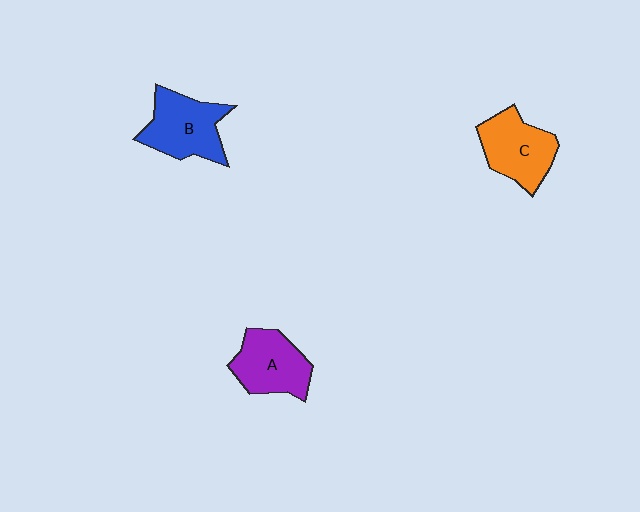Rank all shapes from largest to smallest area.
From largest to smallest: B (blue), C (orange), A (purple).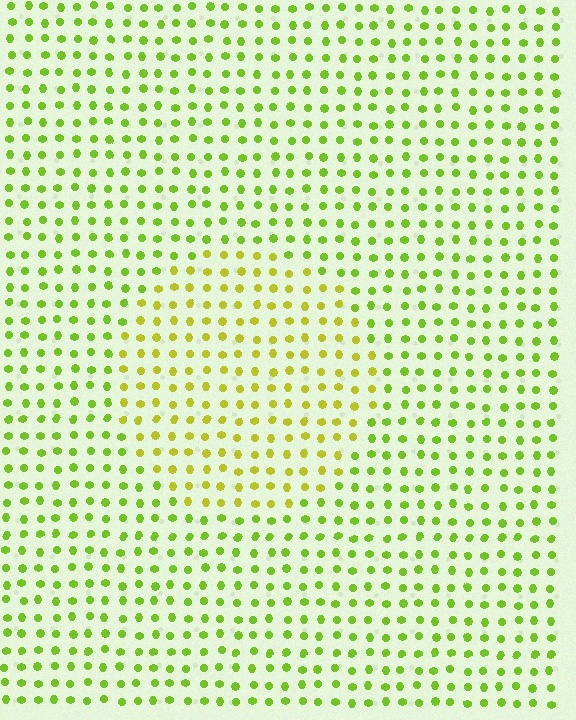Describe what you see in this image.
The image is filled with small lime elements in a uniform arrangement. A circle-shaped region is visible where the elements are tinted to a slightly different hue, forming a subtle color boundary.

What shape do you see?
I see a circle.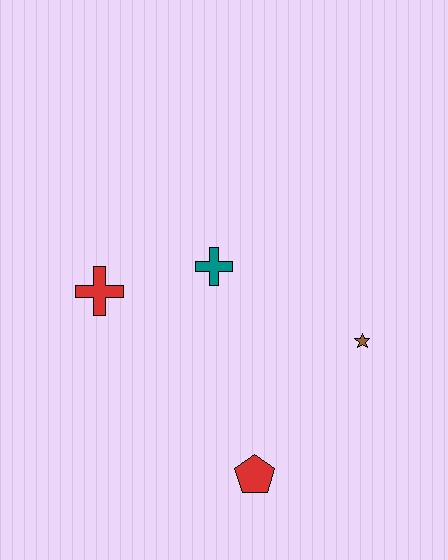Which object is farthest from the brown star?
The red cross is farthest from the brown star.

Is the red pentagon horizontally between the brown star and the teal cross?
Yes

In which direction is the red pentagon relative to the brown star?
The red pentagon is below the brown star.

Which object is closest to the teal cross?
The red cross is closest to the teal cross.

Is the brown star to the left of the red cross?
No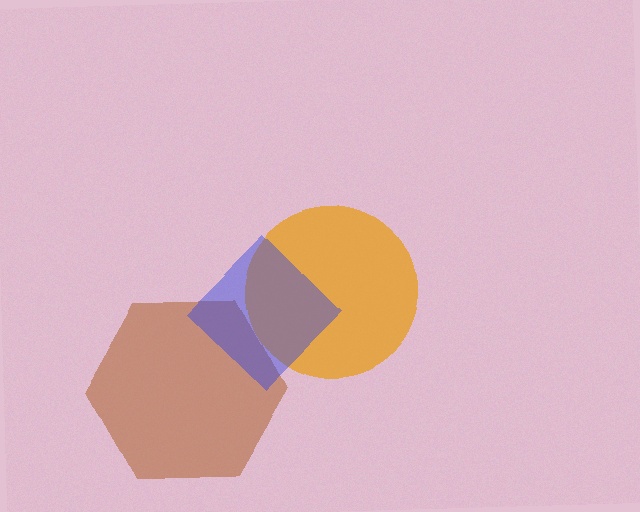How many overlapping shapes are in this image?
There are 3 overlapping shapes in the image.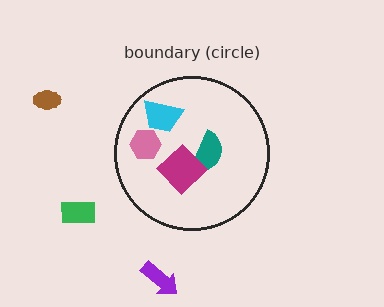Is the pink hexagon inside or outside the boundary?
Inside.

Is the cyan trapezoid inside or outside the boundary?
Inside.